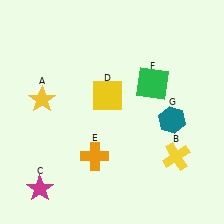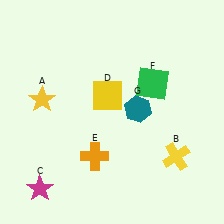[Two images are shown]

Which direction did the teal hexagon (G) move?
The teal hexagon (G) moved left.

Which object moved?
The teal hexagon (G) moved left.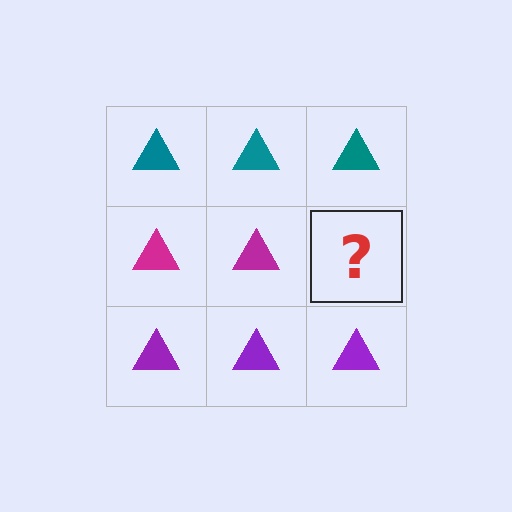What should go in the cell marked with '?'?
The missing cell should contain a magenta triangle.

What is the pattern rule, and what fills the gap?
The rule is that each row has a consistent color. The gap should be filled with a magenta triangle.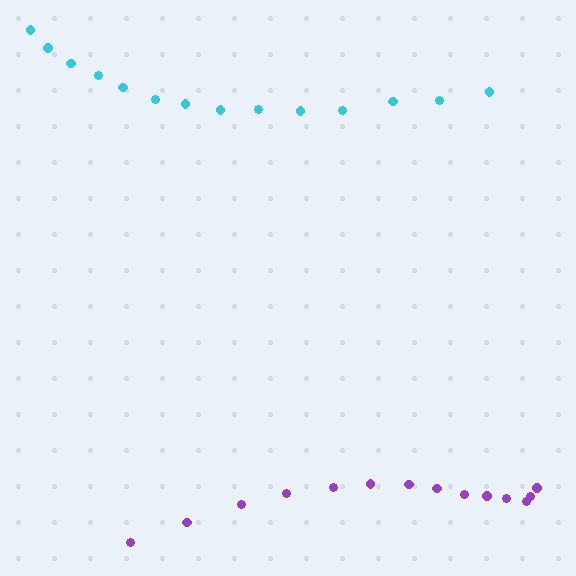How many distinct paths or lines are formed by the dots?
There are 2 distinct paths.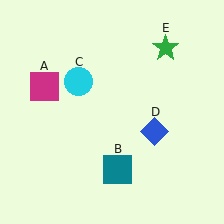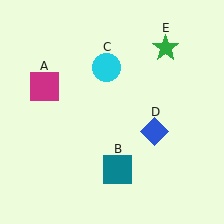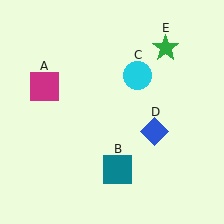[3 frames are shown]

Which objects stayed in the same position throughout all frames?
Magenta square (object A) and teal square (object B) and blue diamond (object D) and green star (object E) remained stationary.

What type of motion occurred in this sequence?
The cyan circle (object C) rotated clockwise around the center of the scene.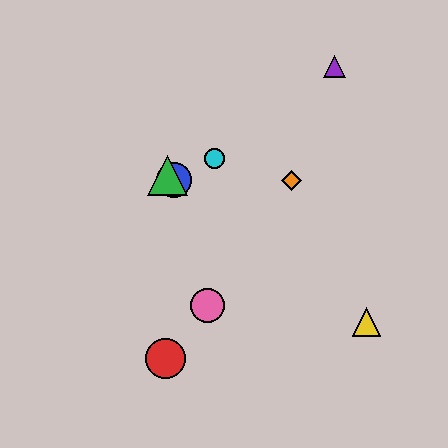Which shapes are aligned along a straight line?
The blue circle, the green triangle, the yellow triangle are aligned along a straight line.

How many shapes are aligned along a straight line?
3 shapes (the blue circle, the green triangle, the yellow triangle) are aligned along a straight line.